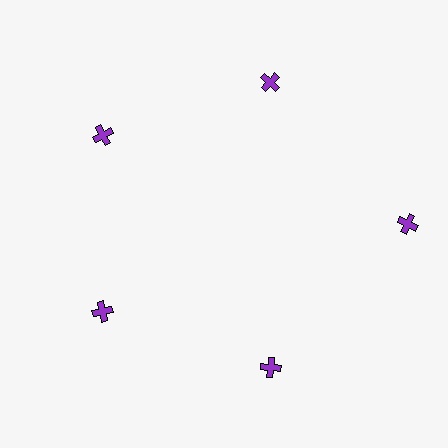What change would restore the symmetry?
The symmetry would be restored by moving it inward, back onto the ring so that all 5 crosses sit at equal angles and equal distance from the center.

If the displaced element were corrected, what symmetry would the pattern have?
It would have 5-fold rotational symmetry — the pattern would map onto itself every 72 degrees.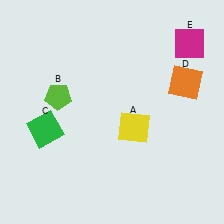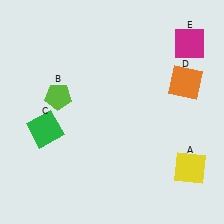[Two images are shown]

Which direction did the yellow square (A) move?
The yellow square (A) moved right.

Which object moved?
The yellow square (A) moved right.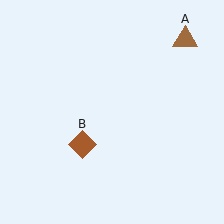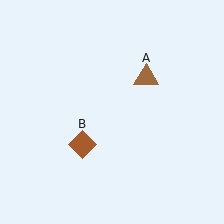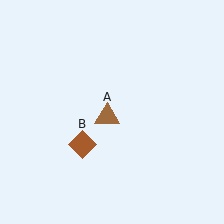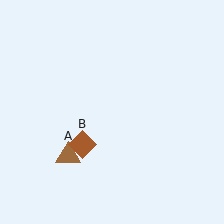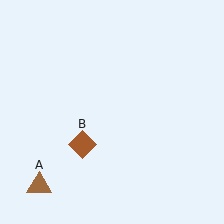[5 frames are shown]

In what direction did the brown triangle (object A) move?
The brown triangle (object A) moved down and to the left.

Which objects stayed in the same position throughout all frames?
Brown diamond (object B) remained stationary.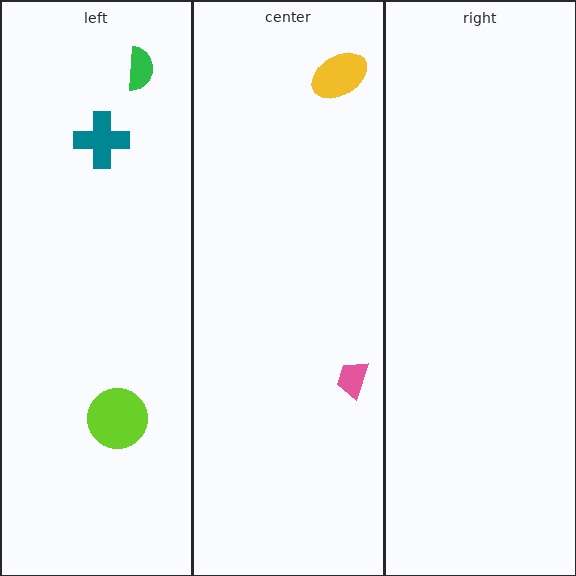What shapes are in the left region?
The green semicircle, the teal cross, the lime circle.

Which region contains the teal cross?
The left region.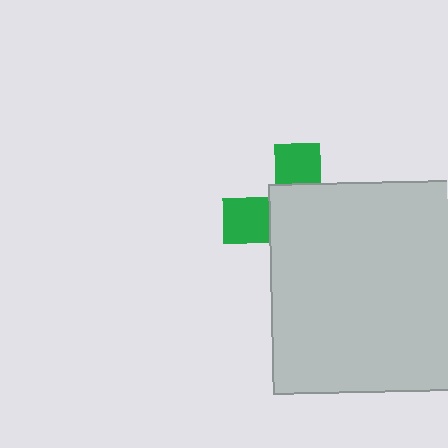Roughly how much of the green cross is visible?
A small part of it is visible (roughly 33%).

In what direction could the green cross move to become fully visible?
The green cross could move toward the upper-left. That would shift it out from behind the light gray square entirely.